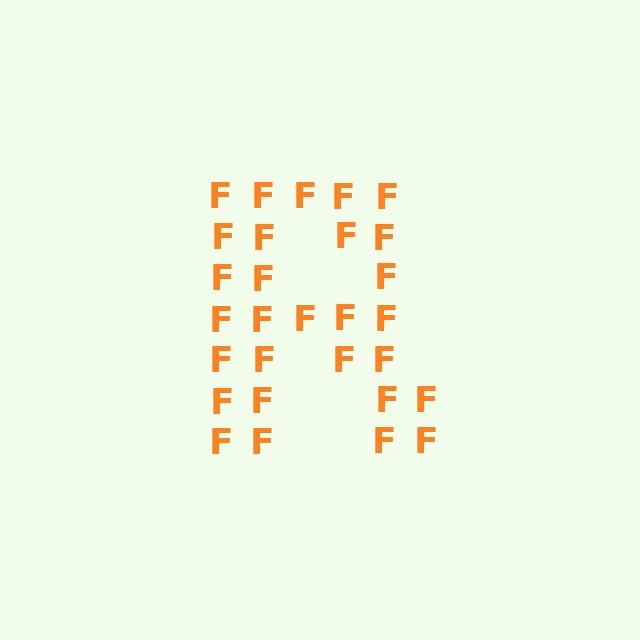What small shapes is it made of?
It is made of small letter F's.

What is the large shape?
The large shape is the letter R.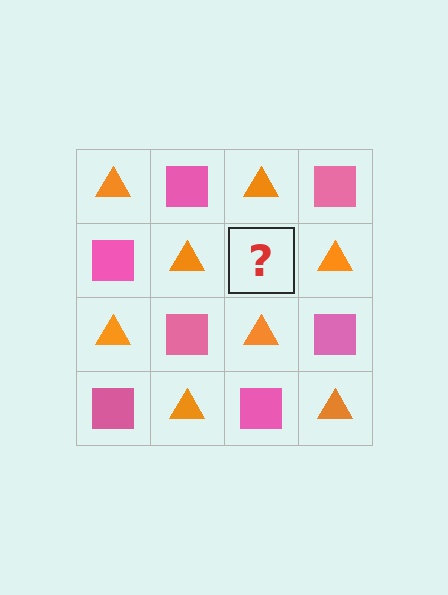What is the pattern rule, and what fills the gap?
The rule is that it alternates orange triangle and pink square in a checkerboard pattern. The gap should be filled with a pink square.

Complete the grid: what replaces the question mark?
The question mark should be replaced with a pink square.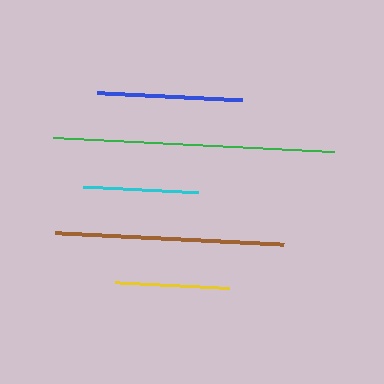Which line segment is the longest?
The green line is the longest at approximately 281 pixels.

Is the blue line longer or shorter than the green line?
The green line is longer than the blue line.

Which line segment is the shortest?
The yellow line is the shortest at approximately 114 pixels.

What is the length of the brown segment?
The brown segment is approximately 229 pixels long.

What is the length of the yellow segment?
The yellow segment is approximately 114 pixels long.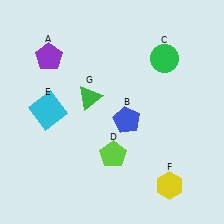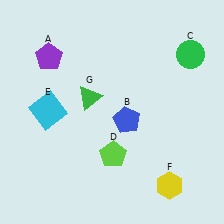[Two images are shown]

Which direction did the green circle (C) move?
The green circle (C) moved right.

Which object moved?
The green circle (C) moved right.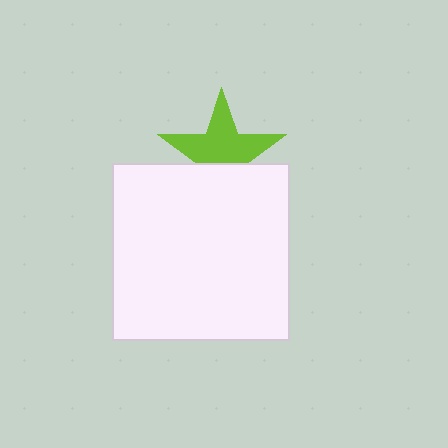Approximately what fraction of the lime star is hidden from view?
Roughly 36% of the lime star is hidden behind the white square.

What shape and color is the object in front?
The object in front is a white square.